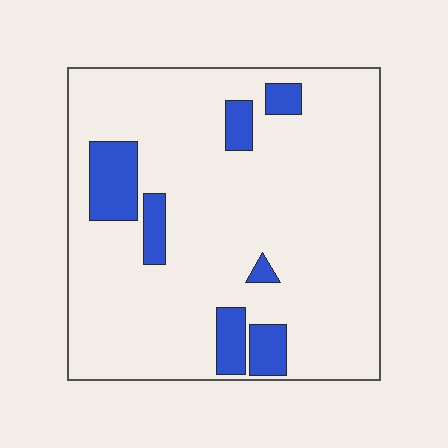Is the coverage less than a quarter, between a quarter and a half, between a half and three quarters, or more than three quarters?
Less than a quarter.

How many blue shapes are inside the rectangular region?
7.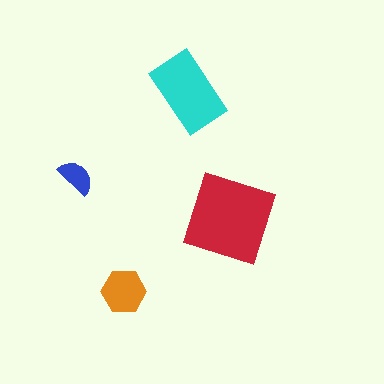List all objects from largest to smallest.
The red diamond, the cyan rectangle, the orange hexagon, the blue semicircle.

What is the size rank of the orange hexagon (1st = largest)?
3rd.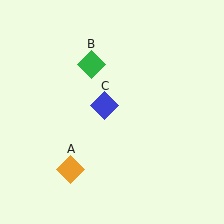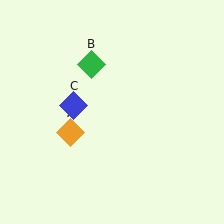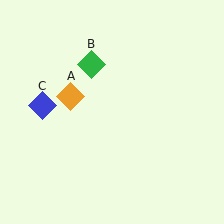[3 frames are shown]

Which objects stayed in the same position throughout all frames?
Green diamond (object B) remained stationary.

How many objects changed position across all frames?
2 objects changed position: orange diamond (object A), blue diamond (object C).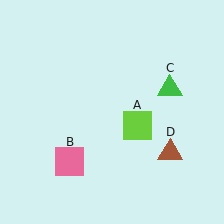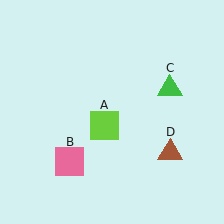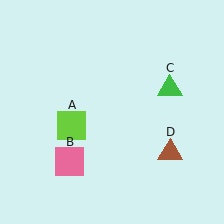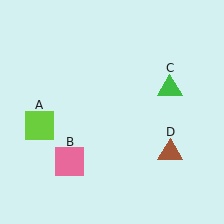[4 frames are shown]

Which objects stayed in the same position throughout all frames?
Pink square (object B) and green triangle (object C) and brown triangle (object D) remained stationary.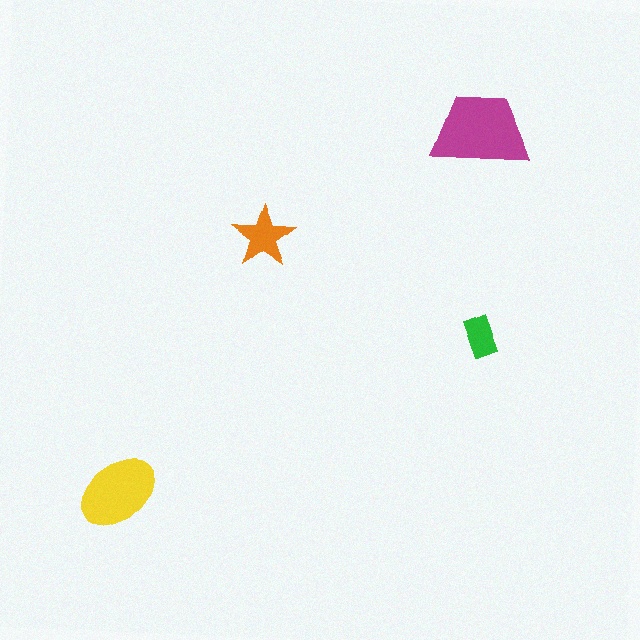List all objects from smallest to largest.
The green rectangle, the orange star, the yellow ellipse, the magenta trapezoid.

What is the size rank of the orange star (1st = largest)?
3rd.